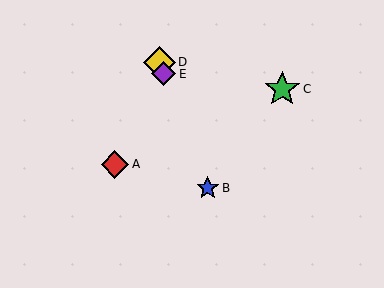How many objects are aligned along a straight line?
3 objects (B, D, E) are aligned along a straight line.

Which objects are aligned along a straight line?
Objects B, D, E are aligned along a straight line.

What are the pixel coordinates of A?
Object A is at (115, 164).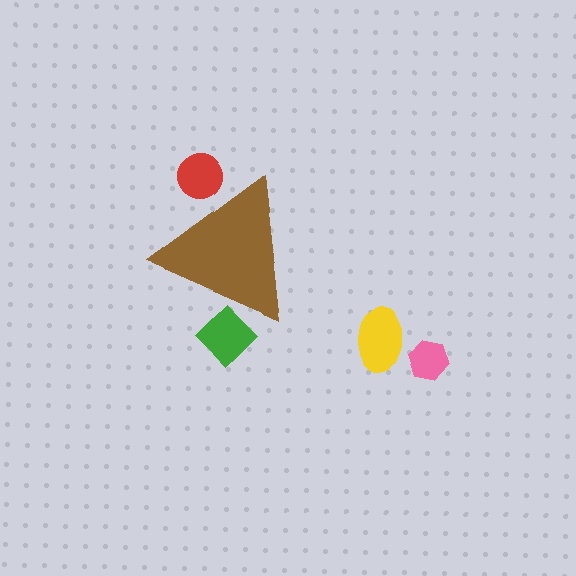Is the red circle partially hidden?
Yes, the red circle is partially hidden behind the brown triangle.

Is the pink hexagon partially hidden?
No, the pink hexagon is fully visible.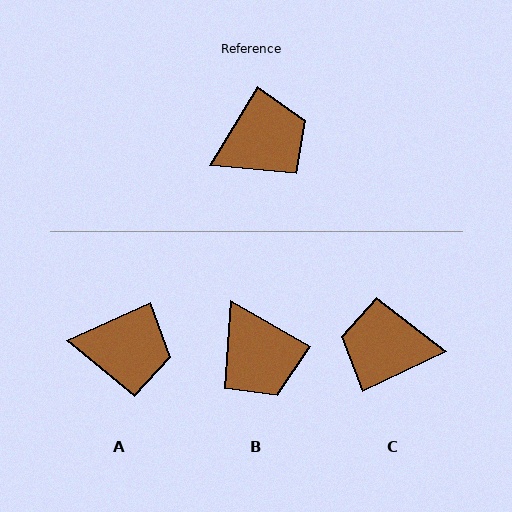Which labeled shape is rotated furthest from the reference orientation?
C, about 148 degrees away.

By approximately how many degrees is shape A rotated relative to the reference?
Approximately 34 degrees clockwise.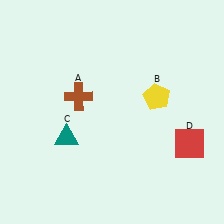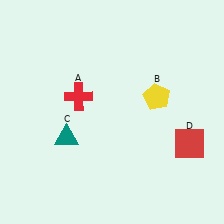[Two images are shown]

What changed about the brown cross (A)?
In Image 1, A is brown. In Image 2, it changed to red.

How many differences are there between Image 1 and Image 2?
There is 1 difference between the two images.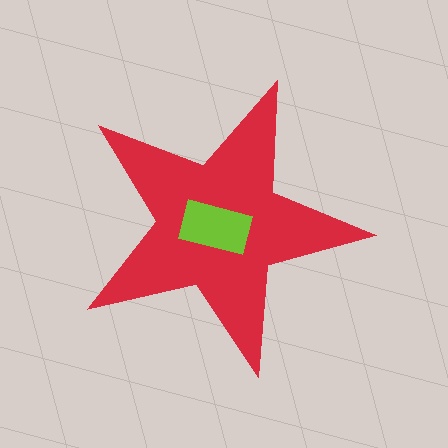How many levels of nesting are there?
2.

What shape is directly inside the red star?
The lime rectangle.